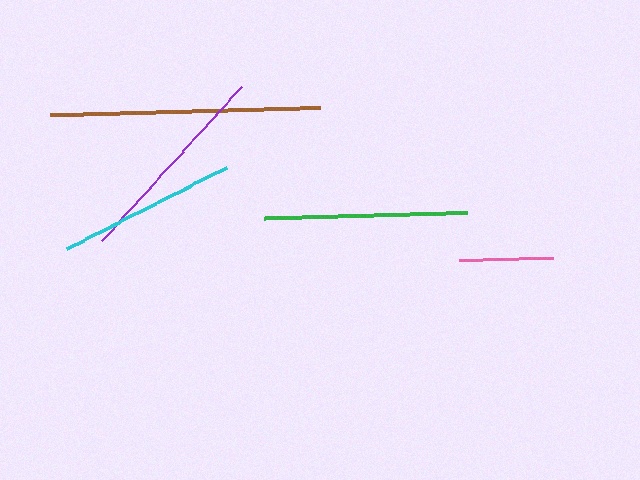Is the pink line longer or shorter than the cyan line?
The cyan line is longer than the pink line.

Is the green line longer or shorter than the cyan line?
The green line is longer than the cyan line.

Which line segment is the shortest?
The pink line is the shortest at approximately 93 pixels.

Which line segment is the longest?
The brown line is the longest at approximately 270 pixels.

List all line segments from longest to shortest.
From longest to shortest: brown, purple, green, cyan, pink.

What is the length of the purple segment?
The purple segment is approximately 207 pixels long.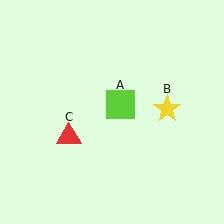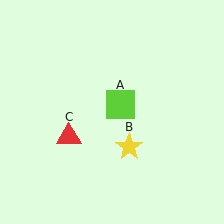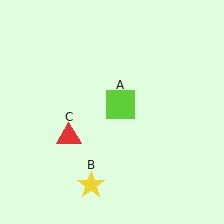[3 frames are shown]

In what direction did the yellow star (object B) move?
The yellow star (object B) moved down and to the left.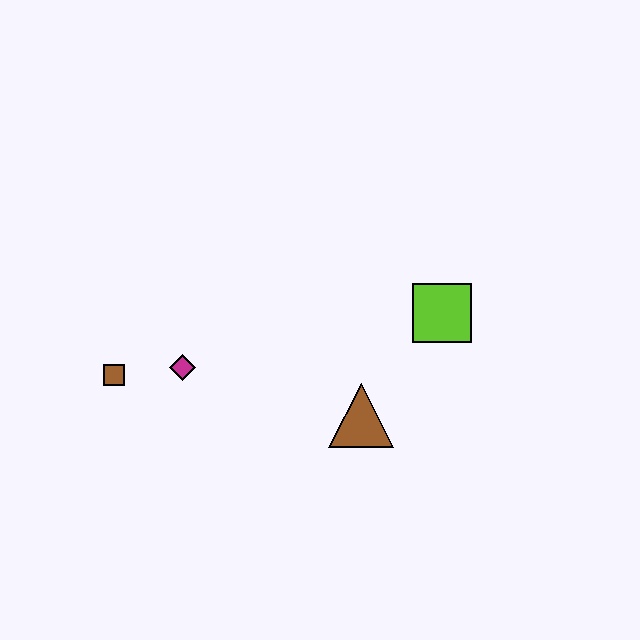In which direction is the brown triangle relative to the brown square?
The brown triangle is to the right of the brown square.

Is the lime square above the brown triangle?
Yes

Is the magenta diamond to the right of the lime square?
No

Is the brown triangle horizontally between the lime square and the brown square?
Yes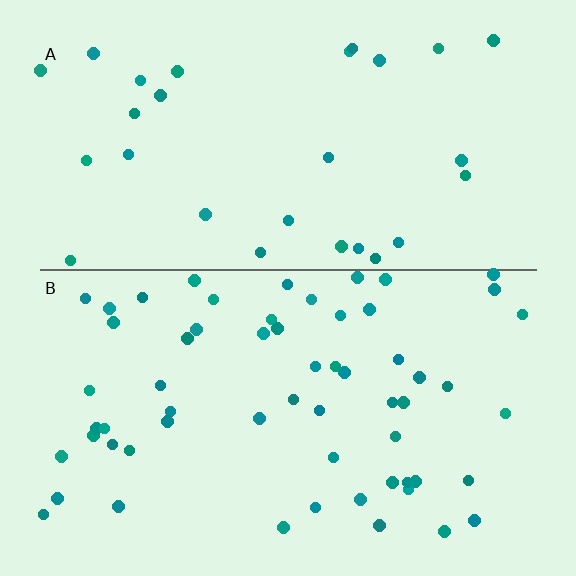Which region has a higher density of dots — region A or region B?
B (the bottom).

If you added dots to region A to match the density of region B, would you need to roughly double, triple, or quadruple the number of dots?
Approximately double.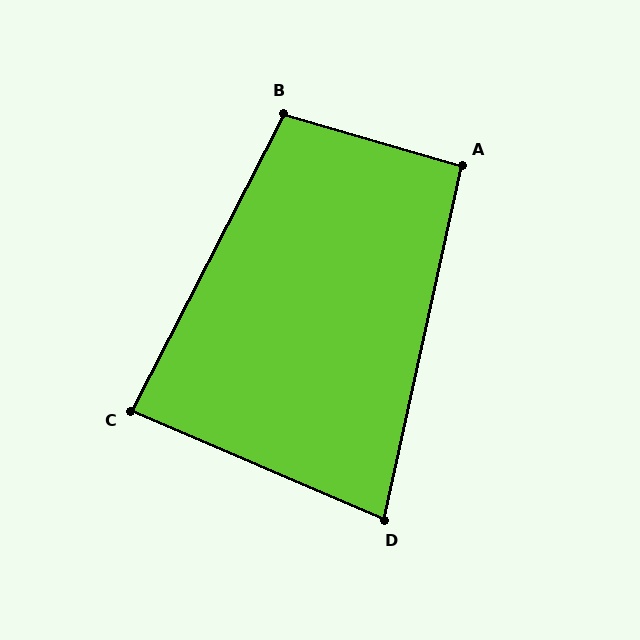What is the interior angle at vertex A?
Approximately 94 degrees (approximately right).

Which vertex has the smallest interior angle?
D, at approximately 79 degrees.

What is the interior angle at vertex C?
Approximately 86 degrees (approximately right).